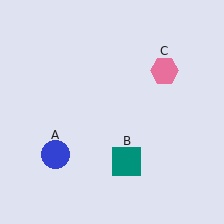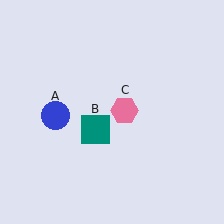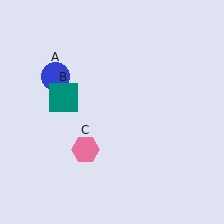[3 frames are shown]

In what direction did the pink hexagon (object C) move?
The pink hexagon (object C) moved down and to the left.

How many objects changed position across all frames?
3 objects changed position: blue circle (object A), teal square (object B), pink hexagon (object C).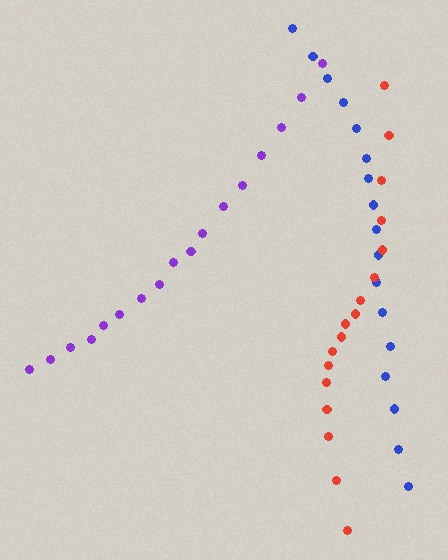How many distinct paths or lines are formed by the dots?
There are 3 distinct paths.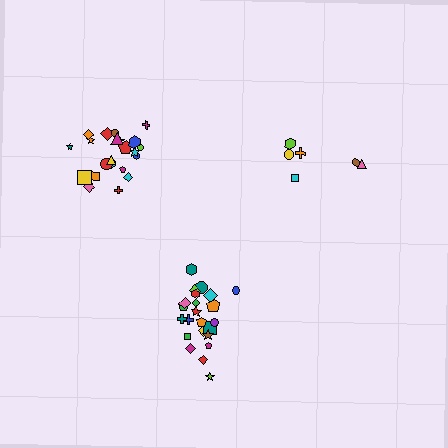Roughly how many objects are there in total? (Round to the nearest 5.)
Roughly 55 objects in total.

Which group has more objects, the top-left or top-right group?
The top-left group.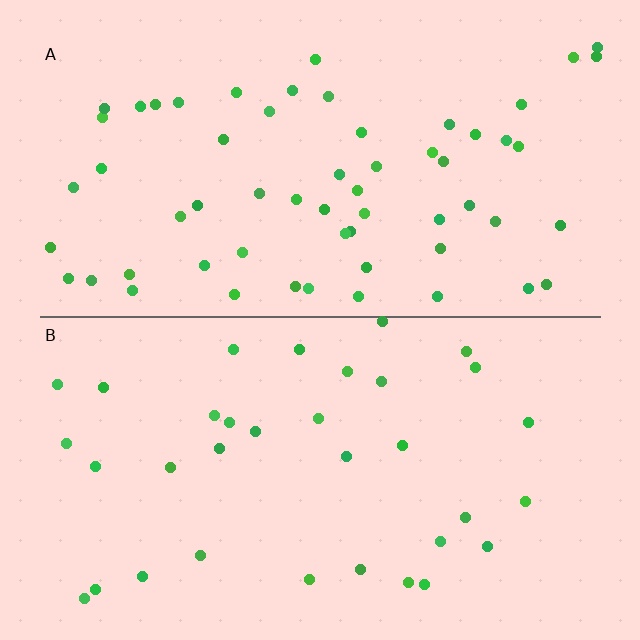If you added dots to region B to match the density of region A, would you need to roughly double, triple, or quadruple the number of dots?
Approximately double.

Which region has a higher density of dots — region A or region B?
A (the top).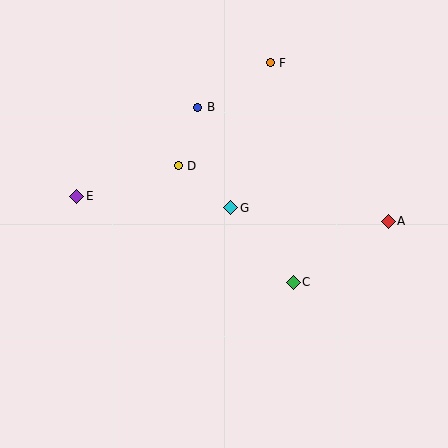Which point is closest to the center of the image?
Point G at (231, 208) is closest to the center.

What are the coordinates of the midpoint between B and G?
The midpoint between B and G is at (214, 157).